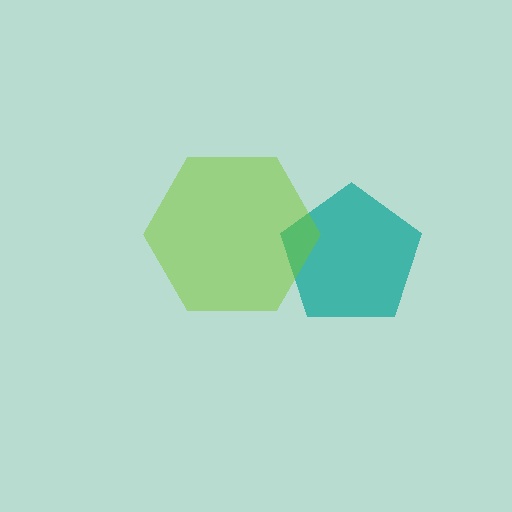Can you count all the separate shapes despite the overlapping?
Yes, there are 2 separate shapes.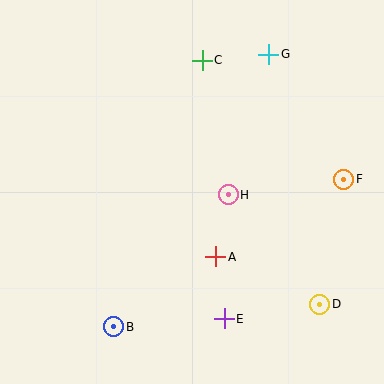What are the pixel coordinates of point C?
Point C is at (202, 60).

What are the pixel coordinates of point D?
Point D is at (320, 304).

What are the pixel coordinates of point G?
Point G is at (269, 54).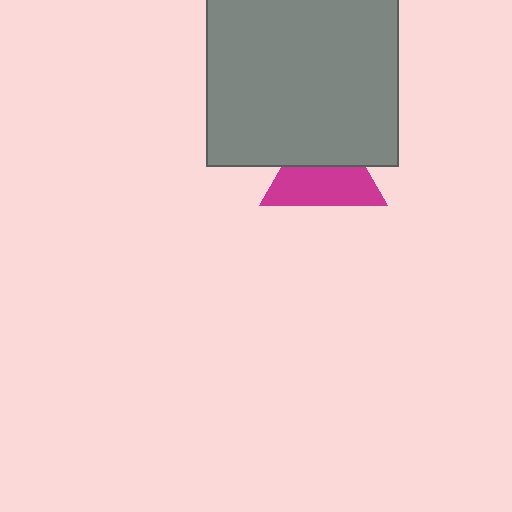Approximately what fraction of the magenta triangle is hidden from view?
Roughly 44% of the magenta triangle is hidden behind the gray square.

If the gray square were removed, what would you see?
You would see the complete magenta triangle.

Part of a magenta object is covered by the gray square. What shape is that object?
It is a triangle.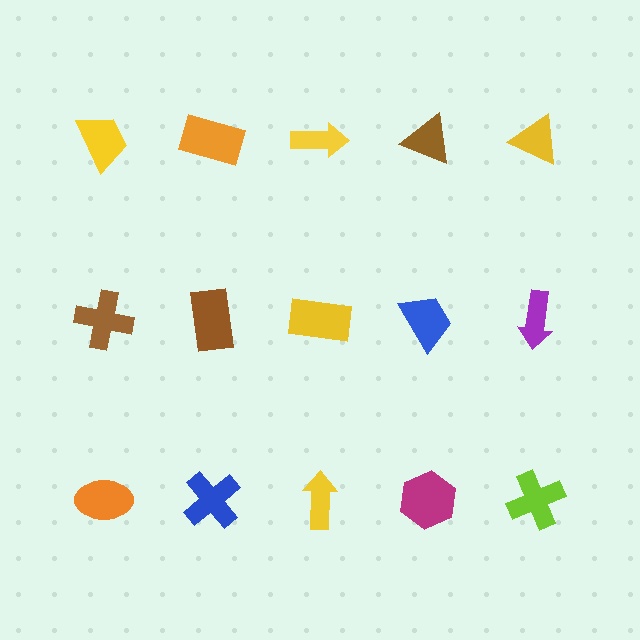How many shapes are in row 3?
5 shapes.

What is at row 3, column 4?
A magenta hexagon.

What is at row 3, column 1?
An orange ellipse.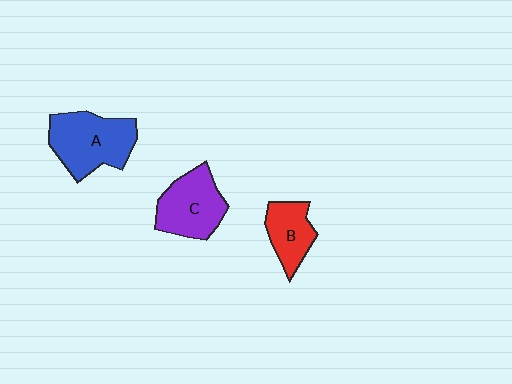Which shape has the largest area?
Shape A (blue).